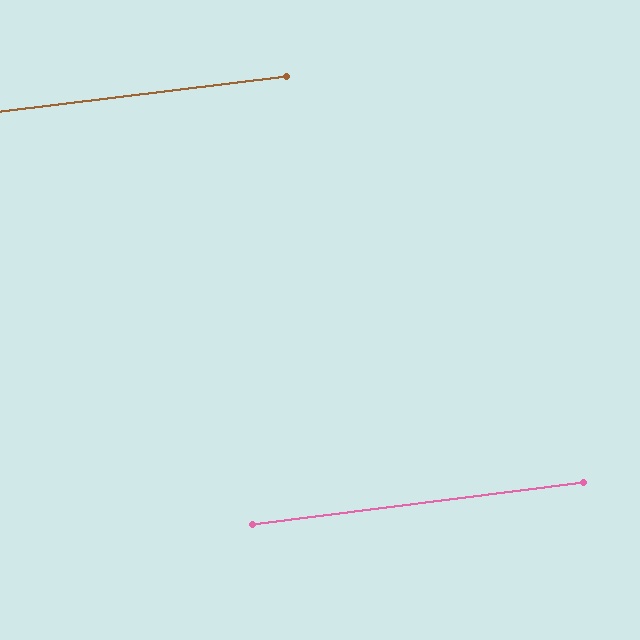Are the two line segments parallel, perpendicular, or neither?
Parallel — their directions differ by only 0.2°.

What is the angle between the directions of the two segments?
Approximately 0 degrees.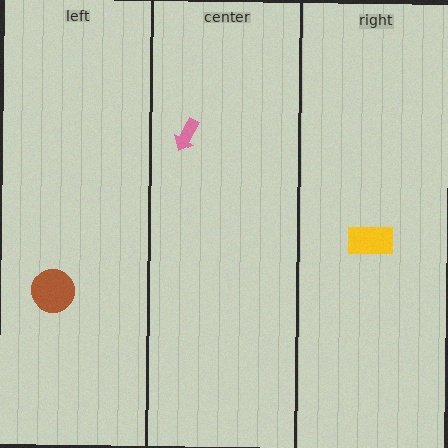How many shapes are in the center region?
1.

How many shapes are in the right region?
1.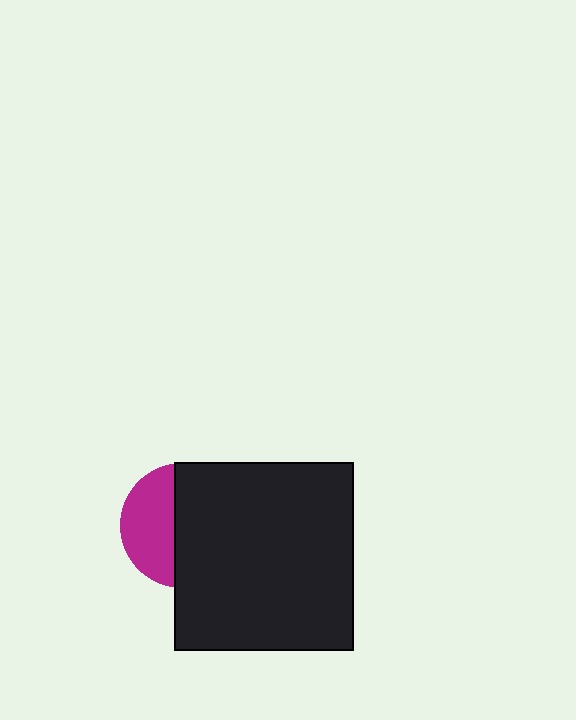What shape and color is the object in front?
The object in front is a black rectangle.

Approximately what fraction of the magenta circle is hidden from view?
Roughly 59% of the magenta circle is hidden behind the black rectangle.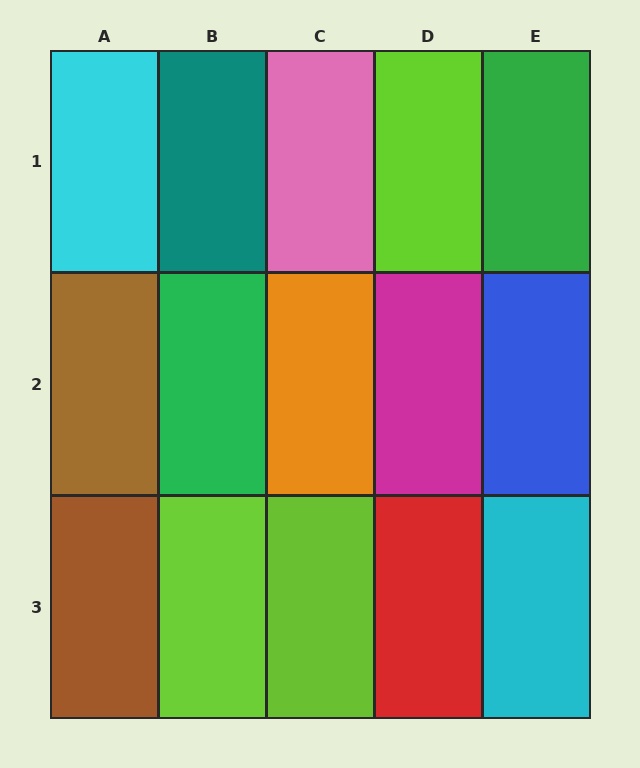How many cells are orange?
1 cell is orange.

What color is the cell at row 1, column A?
Cyan.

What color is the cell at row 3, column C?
Lime.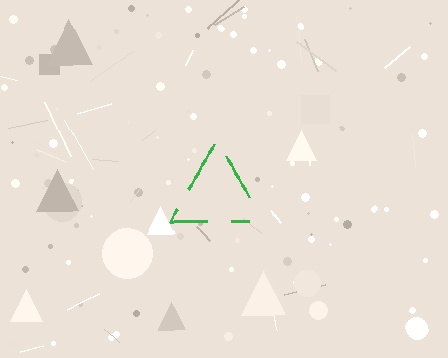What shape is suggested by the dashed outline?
The dashed outline suggests a triangle.